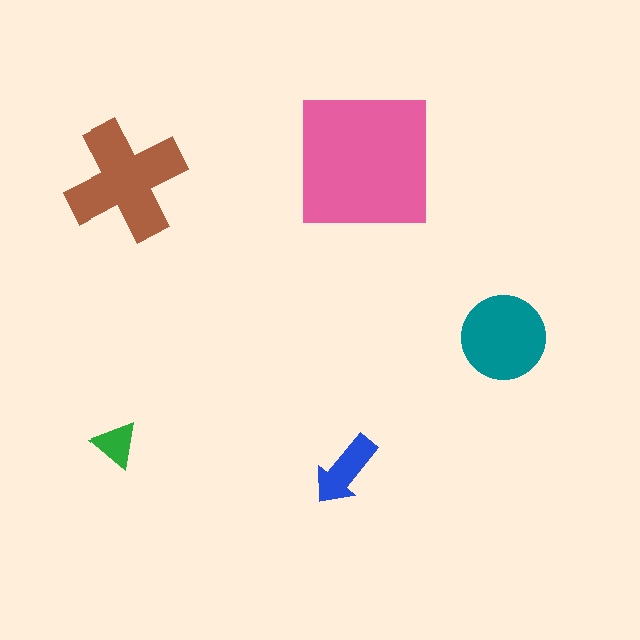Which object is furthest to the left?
The green triangle is leftmost.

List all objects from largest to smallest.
The pink square, the brown cross, the teal circle, the blue arrow, the green triangle.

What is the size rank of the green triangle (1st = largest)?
5th.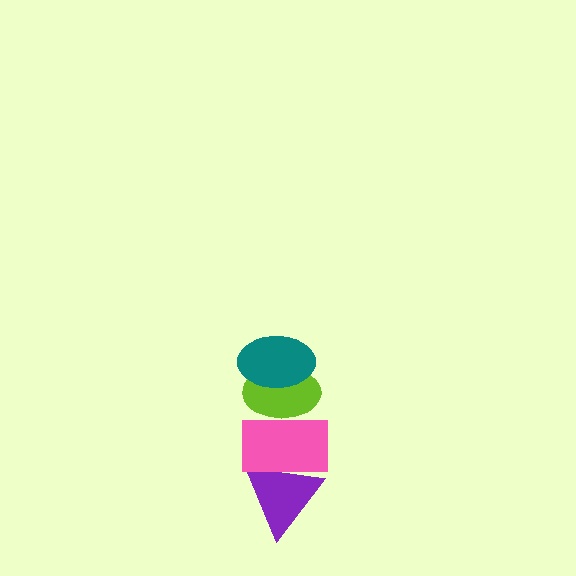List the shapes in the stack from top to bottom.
From top to bottom: the teal ellipse, the lime ellipse, the pink rectangle, the purple triangle.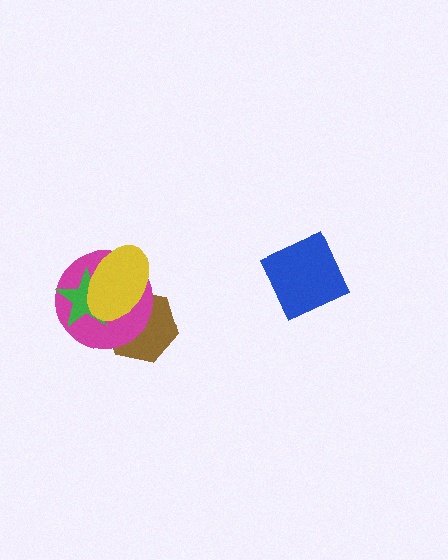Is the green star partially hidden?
Yes, it is partially covered by another shape.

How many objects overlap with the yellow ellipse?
3 objects overlap with the yellow ellipse.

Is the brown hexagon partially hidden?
Yes, it is partially covered by another shape.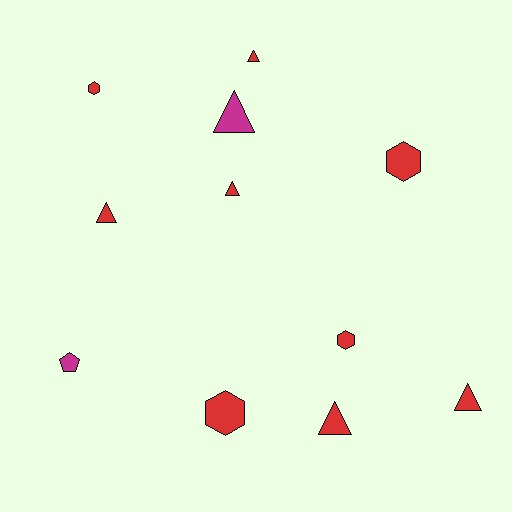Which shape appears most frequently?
Triangle, with 6 objects.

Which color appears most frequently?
Red, with 9 objects.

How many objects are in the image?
There are 11 objects.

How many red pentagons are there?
There are no red pentagons.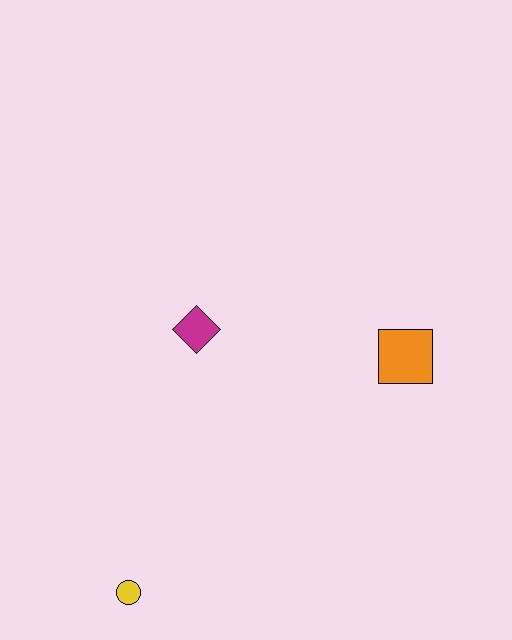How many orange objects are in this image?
There is 1 orange object.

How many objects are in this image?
There are 3 objects.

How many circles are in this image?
There is 1 circle.